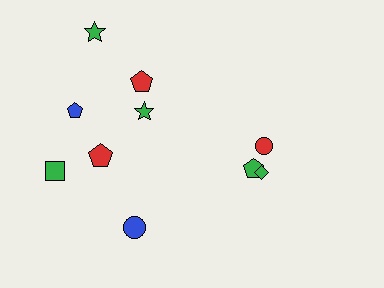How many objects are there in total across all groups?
There are 10 objects.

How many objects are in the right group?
There are 3 objects.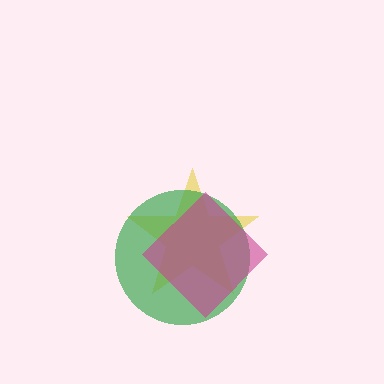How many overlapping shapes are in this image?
There are 3 overlapping shapes in the image.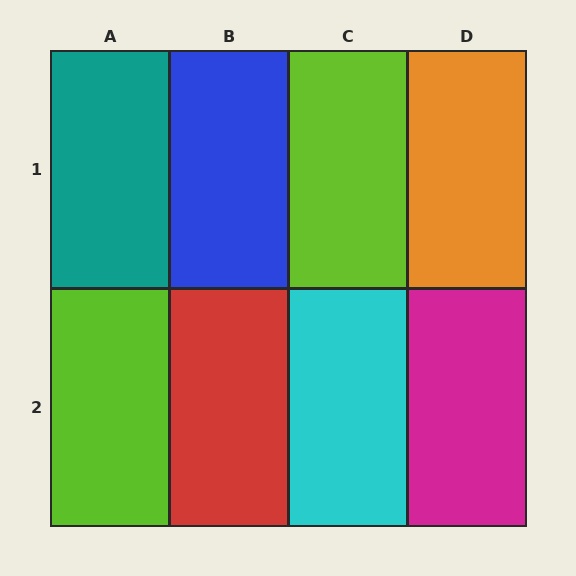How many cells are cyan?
1 cell is cyan.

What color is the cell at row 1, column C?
Lime.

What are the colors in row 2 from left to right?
Lime, red, cyan, magenta.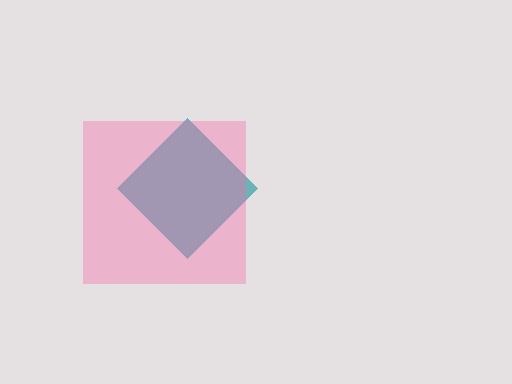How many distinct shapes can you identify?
There are 2 distinct shapes: a teal diamond, a pink square.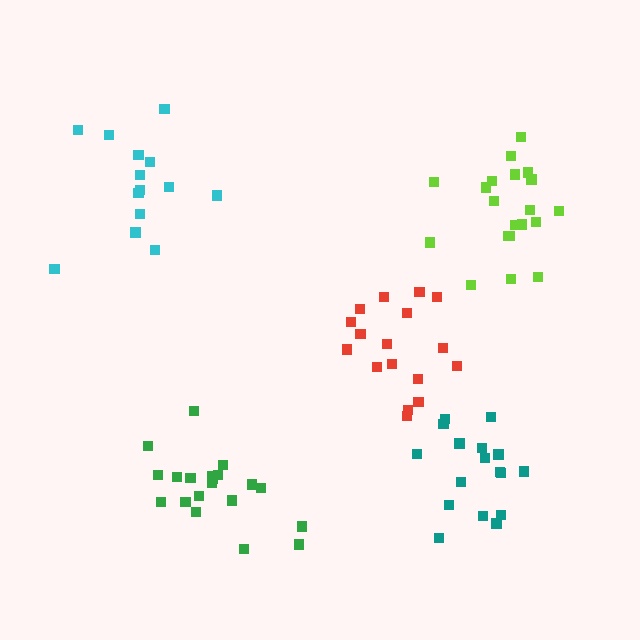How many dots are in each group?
Group 1: 20 dots, Group 2: 14 dots, Group 3: 17 dots, Group 4: 20 dots, Group 5: 17 dots (88 total).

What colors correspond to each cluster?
The clusters are colored: lime, cyan, red, green, teal.